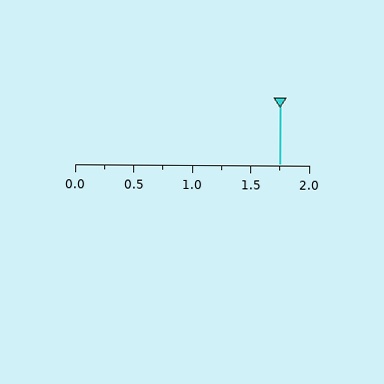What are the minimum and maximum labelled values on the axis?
The axis runs from 0.0 to 2.0.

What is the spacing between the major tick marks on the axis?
The major ticks are spaced 0.5 apart.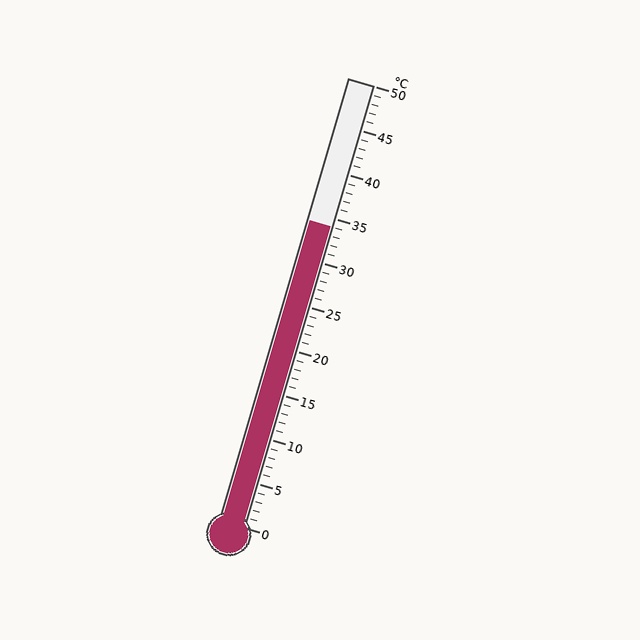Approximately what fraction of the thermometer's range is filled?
The thermometer is filled to approximately 70% of its range.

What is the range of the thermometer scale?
The thermometer scale ranges from 0°C to 50°C.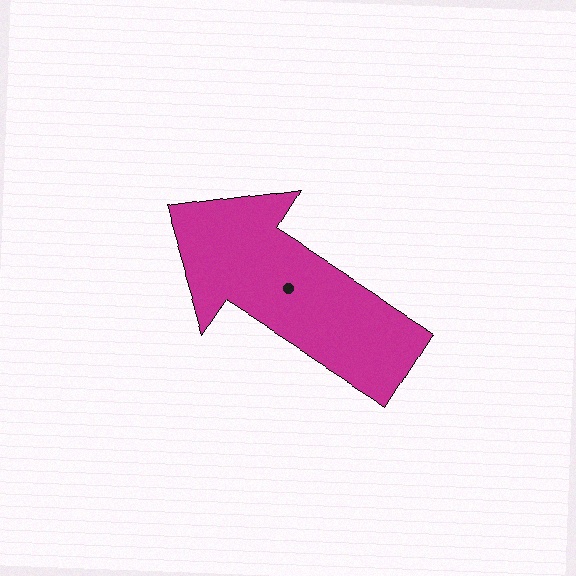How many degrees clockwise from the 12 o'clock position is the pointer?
Approximately 302 degrees.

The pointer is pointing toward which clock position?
Roughly 10 o'clock.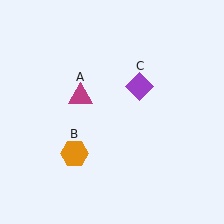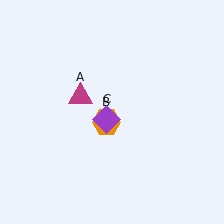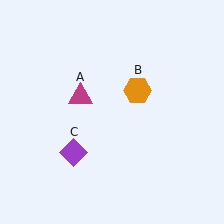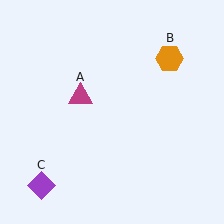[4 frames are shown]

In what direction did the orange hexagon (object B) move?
The orange hexagon (object B) moved up and to the right.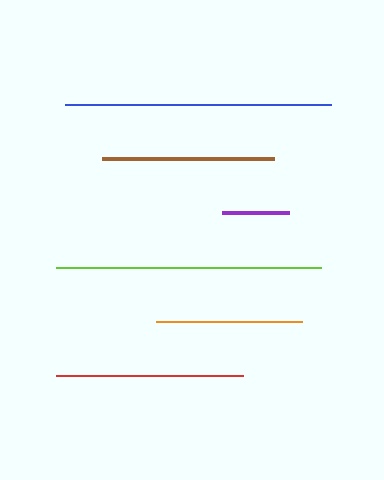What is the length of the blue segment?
The blue segment is approximately 267 pixels long.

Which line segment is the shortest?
The purple line is the shortest at approximately 67 pixels.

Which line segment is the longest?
The blue line is the longest at approximately 267 pixels.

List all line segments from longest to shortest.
From longest to shortest: blue, lime, red, brown, orange, purple.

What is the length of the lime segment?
The lime segment is approximately 265 pixels long.